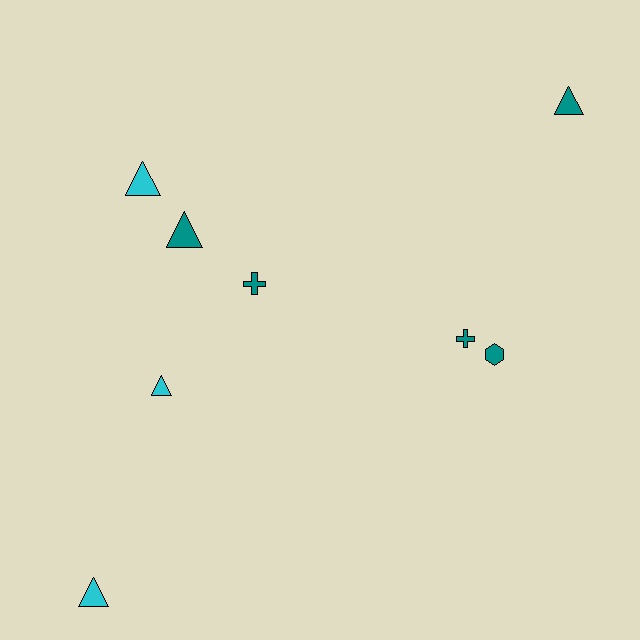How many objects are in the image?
There are 8 objects.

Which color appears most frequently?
Teal, with 5 objects.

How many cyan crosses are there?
There are no cyan crosses.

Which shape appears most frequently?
Triangle, with 5 objects.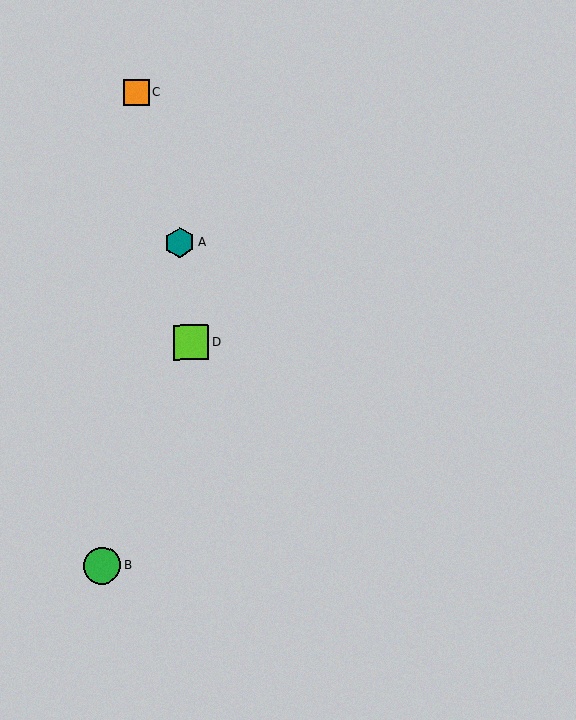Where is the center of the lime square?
The center of the lime square is at (191, 342).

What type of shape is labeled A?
Shape A is a teal hexagon.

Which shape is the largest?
The green circle (labeled B) is the largest.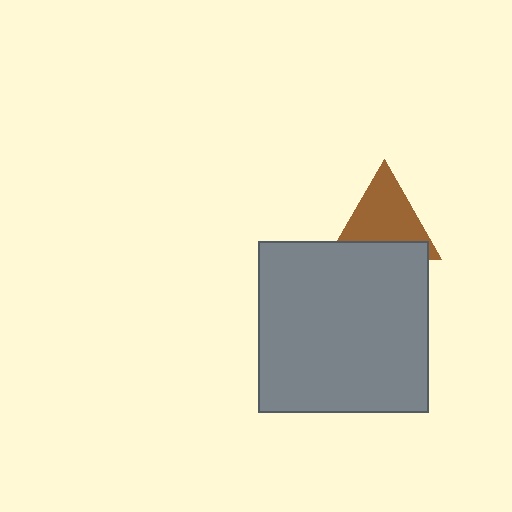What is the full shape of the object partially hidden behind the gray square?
The partially hidden object is a brown triangle.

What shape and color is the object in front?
The object in front is a gray square.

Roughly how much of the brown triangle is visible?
Most of it is visible (roughly 70%).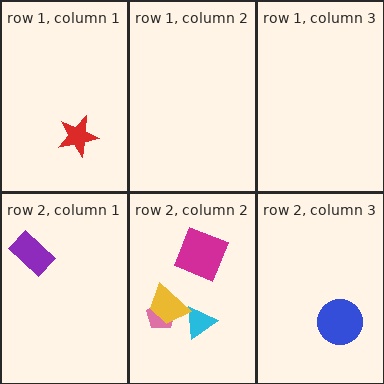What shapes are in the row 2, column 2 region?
The magenta square, the cyan triangle, the pink pentagon, the yellow trapezoid.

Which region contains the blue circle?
The row 2, column 3 region.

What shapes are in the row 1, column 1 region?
The red star.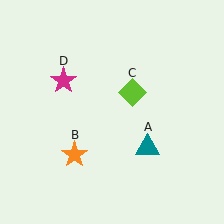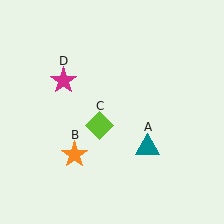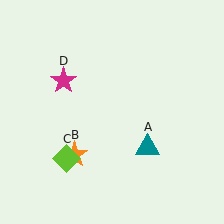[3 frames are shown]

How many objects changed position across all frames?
1 object changed position: lime diamond (object C).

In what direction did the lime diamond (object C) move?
The lime diamond (object C) moved down and to the left.